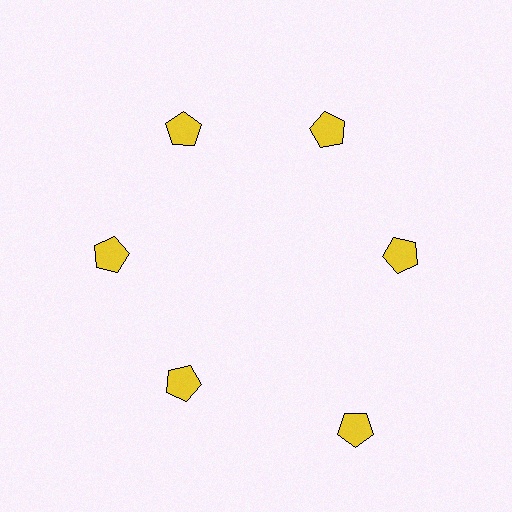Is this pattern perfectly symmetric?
No. The 6 yellow pentagons are arranged in a ring, but one element near the 5 o'clock position is pushed outward from the center, breaking the 6-fold rotational symmetry.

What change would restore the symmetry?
The symmetry would be restored by moving it inward, back onto the ring so that all 6 pentagons sit at equal angles and equal distance from the center.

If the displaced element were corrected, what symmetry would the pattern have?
It would have 6-fold rotational symmetry — the pattern would map onto itself every 60 degrees.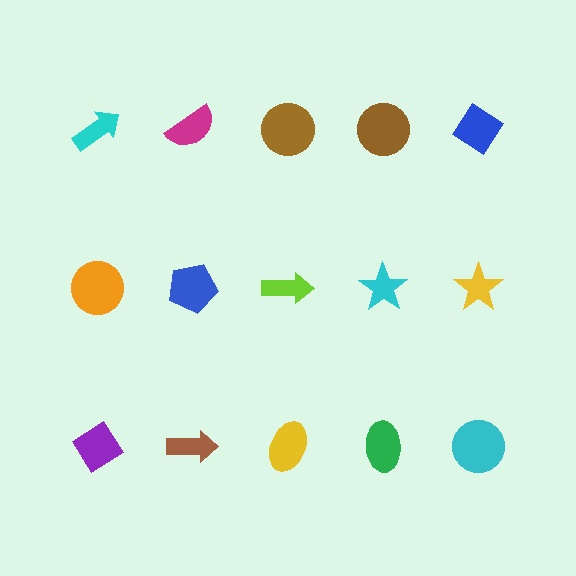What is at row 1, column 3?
A brown circle.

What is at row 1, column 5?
A blue diamond.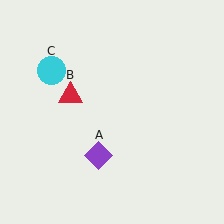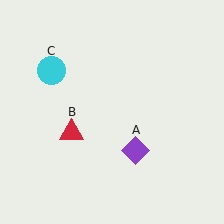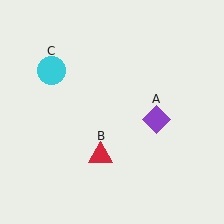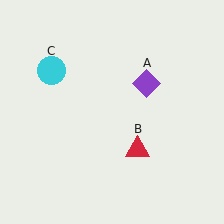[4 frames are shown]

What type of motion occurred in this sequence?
The purple diamond (object A), red triangle (object B) rotated counterclockwise around the center of the scene.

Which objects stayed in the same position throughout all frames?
Cyan circle (object C) remained stationary.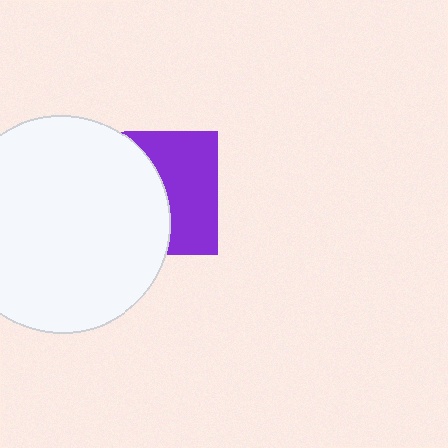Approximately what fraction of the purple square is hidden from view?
Roughly 53% of the purple square is hidden behind the white circle.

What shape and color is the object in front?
The object in front is a white circle.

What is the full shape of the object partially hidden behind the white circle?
The partially hidden object is a purple square.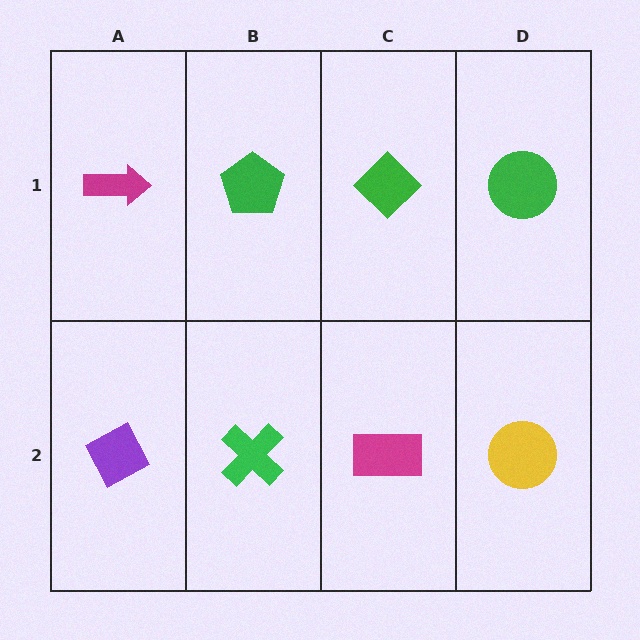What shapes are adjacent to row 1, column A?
A purple diamond (row 2, column A), a green pentagon (row 1, column B).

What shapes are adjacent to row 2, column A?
A magenta arrow (row 1, column A), a green cross (row 2, column B).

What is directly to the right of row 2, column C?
A yellow circle.